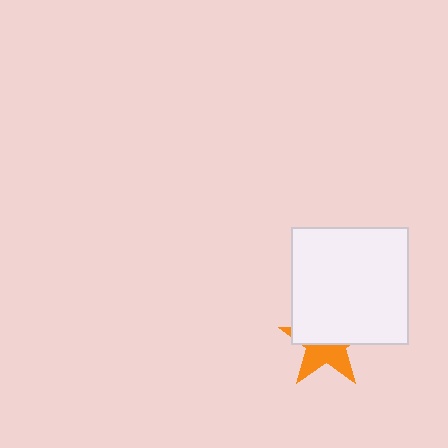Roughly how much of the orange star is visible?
A small part of it is visible (roughly 45%).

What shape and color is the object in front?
The object in front is a white square.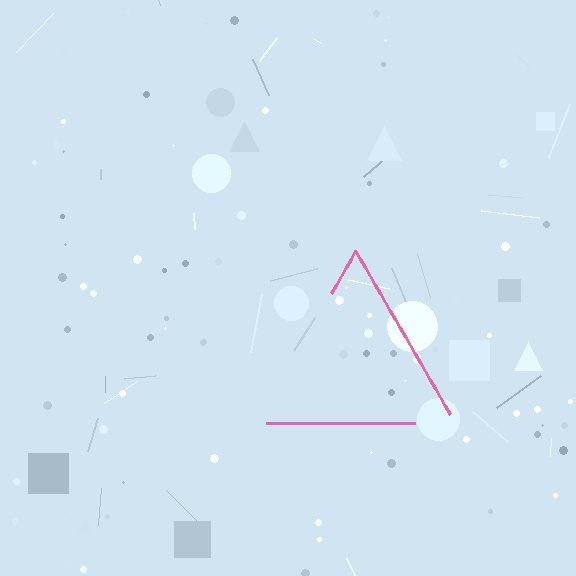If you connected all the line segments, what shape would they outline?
They would outline a triangle.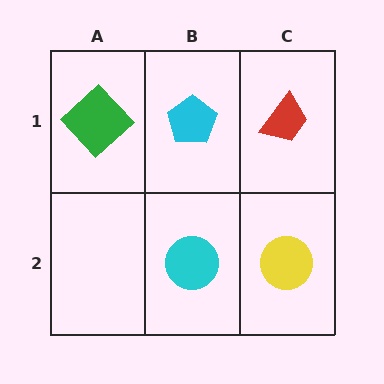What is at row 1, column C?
A red trapezoid.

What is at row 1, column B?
A cyan pentagon.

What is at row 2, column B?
A cyan circle.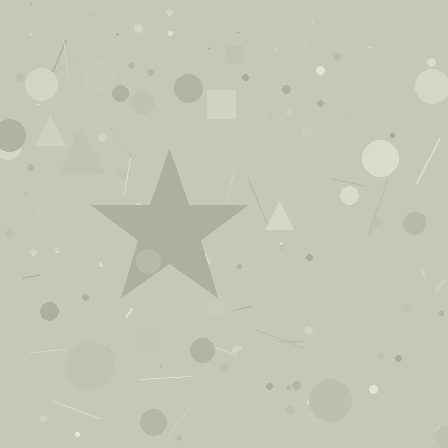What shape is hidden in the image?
A star is hidden in the image.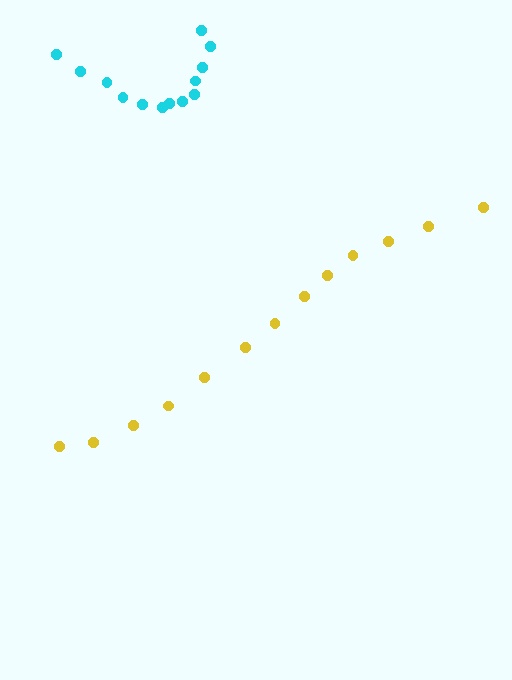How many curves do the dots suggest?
There are 2 distinct paths.